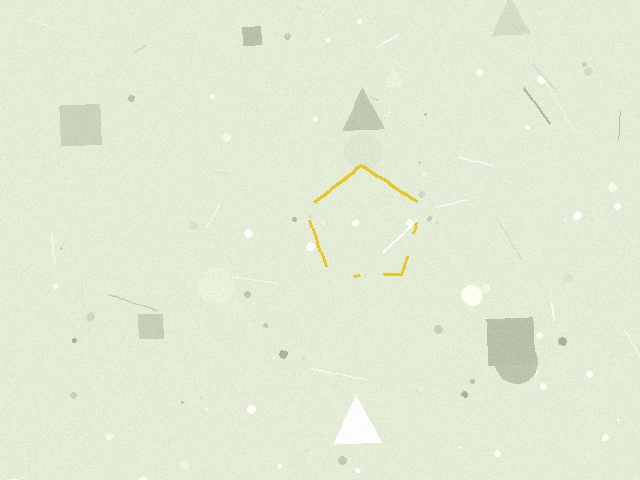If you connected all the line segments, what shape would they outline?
They would outline a pentagon.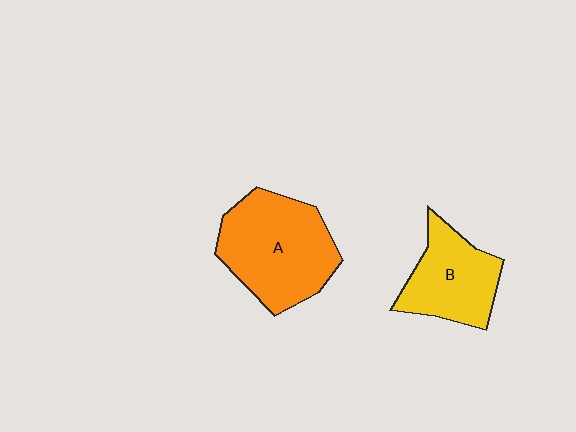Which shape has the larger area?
Shape A (orange).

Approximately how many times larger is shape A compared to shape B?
Approximately 1.4 times.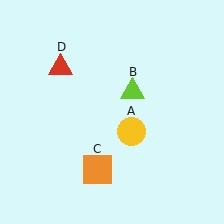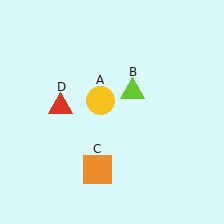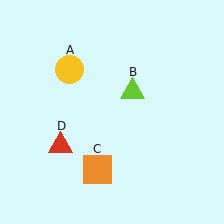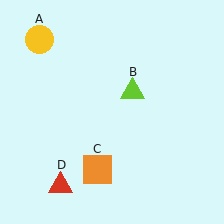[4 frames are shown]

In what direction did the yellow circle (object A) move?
The yellow circle (object A) moved up and to the left.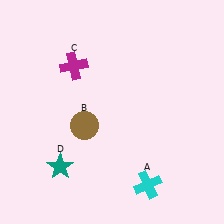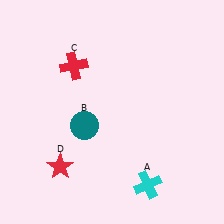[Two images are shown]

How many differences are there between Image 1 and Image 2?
There are 3 differences between the two images.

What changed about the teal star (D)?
In Image 1, D is teal. In Image 2, it changed to red.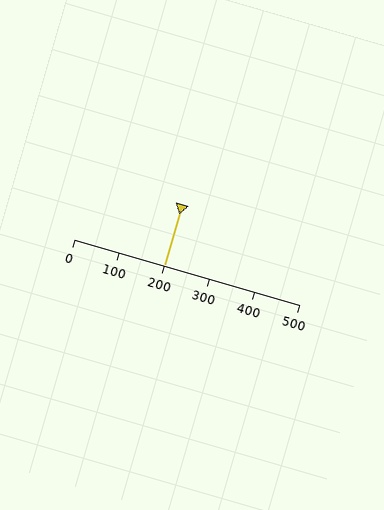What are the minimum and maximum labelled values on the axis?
The axis runs from 0 to 500.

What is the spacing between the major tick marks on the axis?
The major ticks are spaced 100 apart.